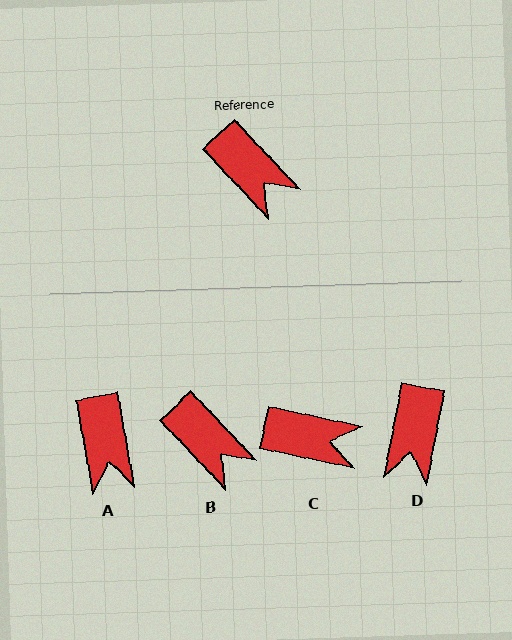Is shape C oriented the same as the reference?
No, it is off by about 35 degrees.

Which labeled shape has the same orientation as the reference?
B.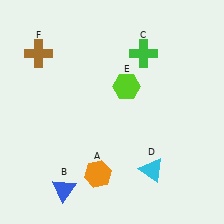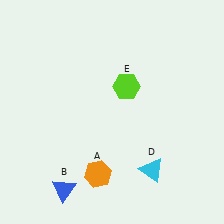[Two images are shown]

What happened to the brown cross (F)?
The brown cross (F) was removed in Image 2. It was in the top-left area of Image 1.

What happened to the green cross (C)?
The green cross (C) was removed in Image 2. It was in the top-right area of Image 1.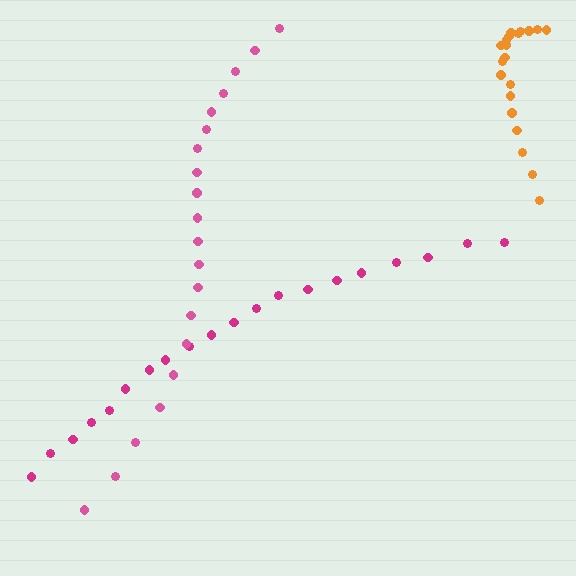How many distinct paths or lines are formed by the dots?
There are 3 distinct paths.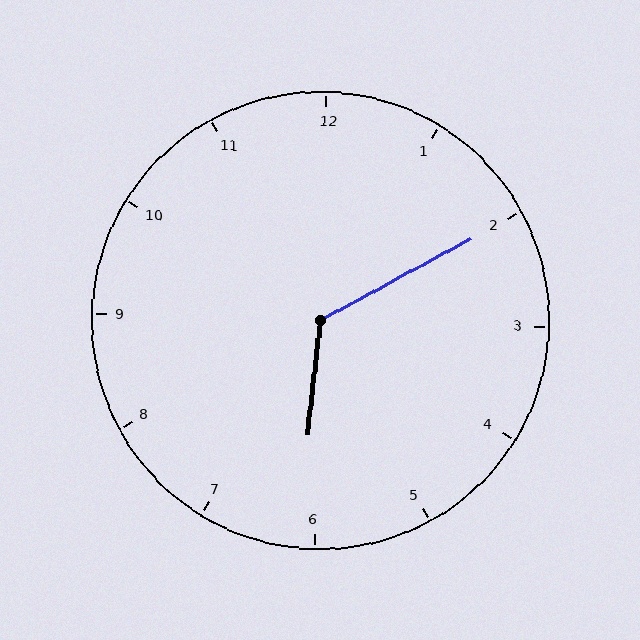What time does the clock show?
6:10.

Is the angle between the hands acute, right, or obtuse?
It is obtuse.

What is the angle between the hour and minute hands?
Approximately 125 degrees.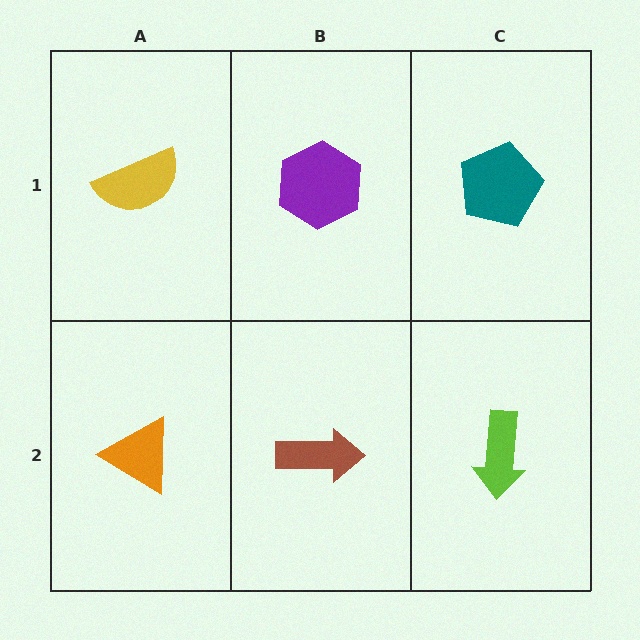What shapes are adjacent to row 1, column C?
A lime arrow (row 2, column C), a purple hexagon (row 1, column B).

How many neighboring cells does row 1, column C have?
2.